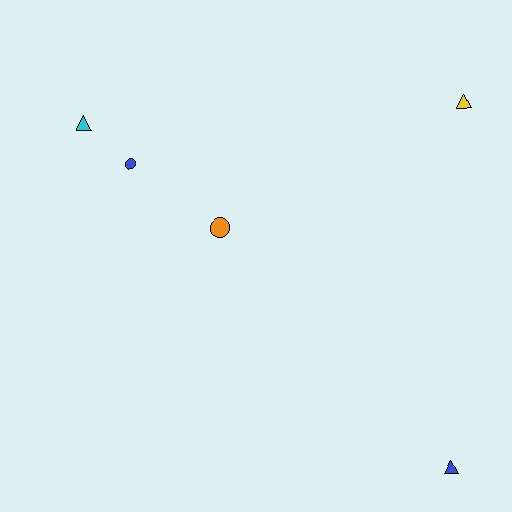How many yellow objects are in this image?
There is 1 yellow object.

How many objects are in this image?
There are 5 objects.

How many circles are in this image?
There are 2 circles.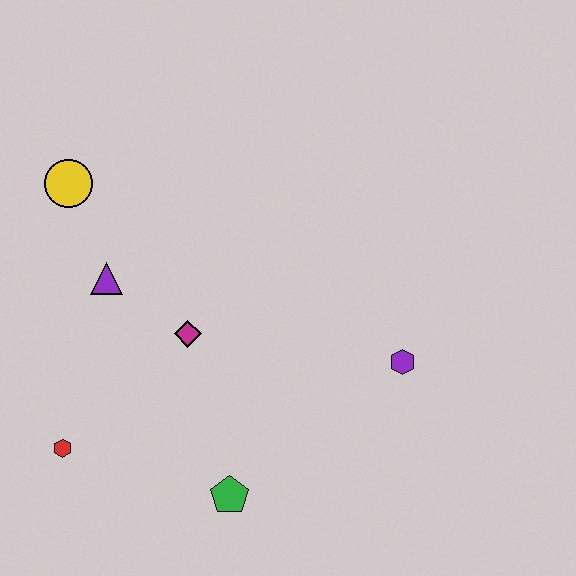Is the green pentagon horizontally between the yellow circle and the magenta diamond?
No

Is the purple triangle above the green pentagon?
Yes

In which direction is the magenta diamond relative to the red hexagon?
The magenta diamond is to the right of the red hexagon.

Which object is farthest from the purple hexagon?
The yellow circle is farthest from the purple hexagon.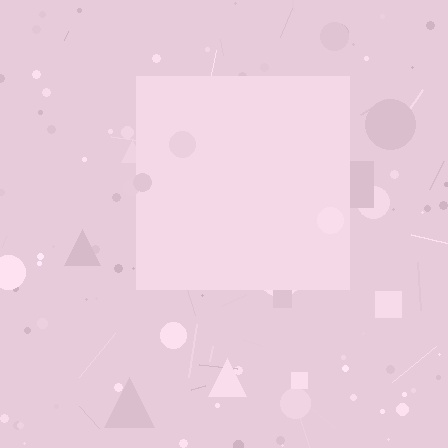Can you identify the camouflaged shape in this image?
The camouflaged shape is a square.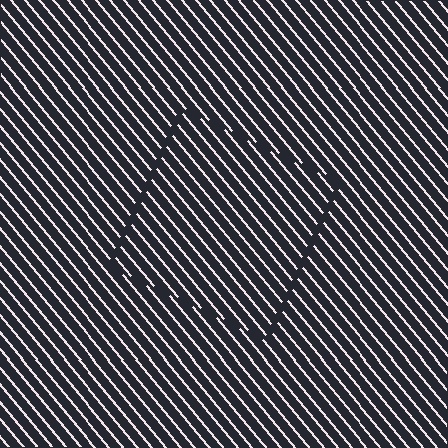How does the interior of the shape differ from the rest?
The interior of the shape contains the same grating, shifted by half a period — the contour is defined by the phase discontinuity where line-ends from the inner and outer gratings abut.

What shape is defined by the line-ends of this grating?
An illusory square. The interior of the shape contains the same grating, shifted by half a period — the contour is defined by the phase discontinuity where line-ends from the inner and outer gratings abut.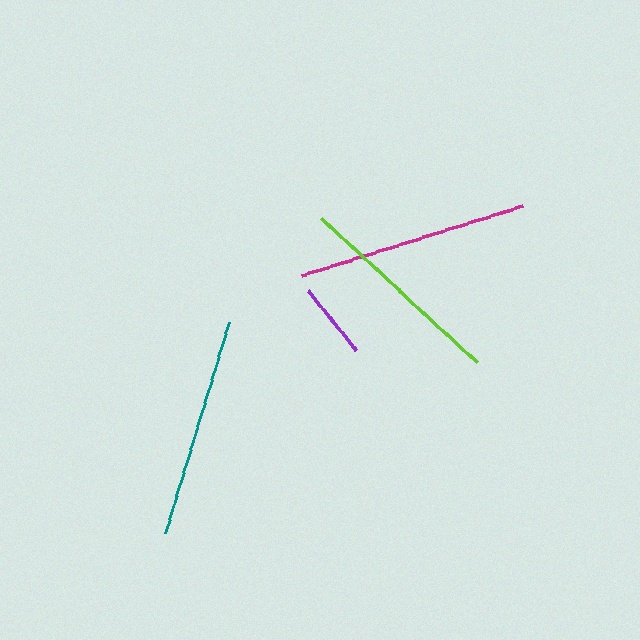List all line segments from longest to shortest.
From longest to shortest: magenta, teal, lime, purple.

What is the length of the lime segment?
The lime segment is approximately 213 pixels long.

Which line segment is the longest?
The magenta line is the longest at approximately 232 pixels.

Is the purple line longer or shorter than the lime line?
The lime line is longer than the purple line.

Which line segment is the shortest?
The purple line is the shortest at approximately 78 pixels.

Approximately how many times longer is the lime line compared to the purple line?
The lime line is approximately 2.7 times the length of the purple line.